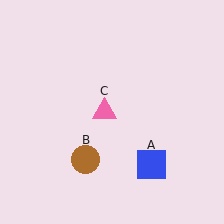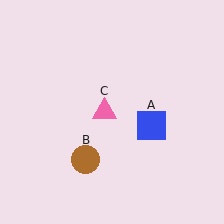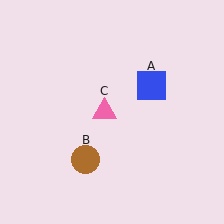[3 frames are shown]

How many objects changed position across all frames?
1 object changed position: blue square (object A).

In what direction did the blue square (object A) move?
The blue square (object A) moved up.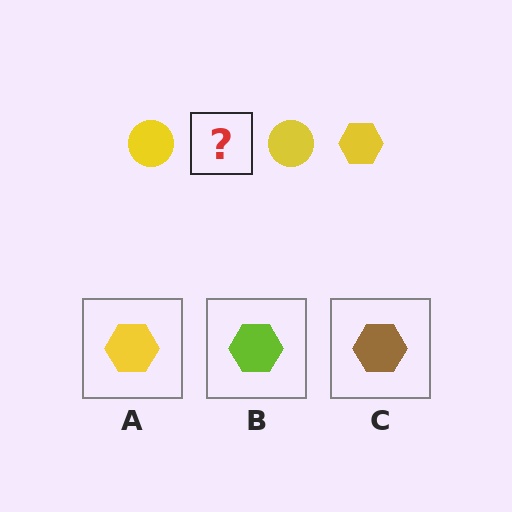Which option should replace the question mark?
Option A.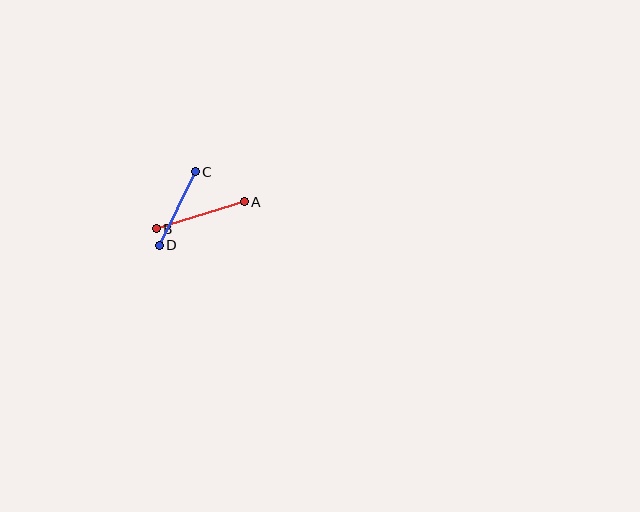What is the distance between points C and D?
The distance is approximately 82 pixels.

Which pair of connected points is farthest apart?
Points A and B are farthest apart.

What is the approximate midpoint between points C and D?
The midpoint is at approximately (177, 209) pixels.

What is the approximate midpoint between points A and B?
The midpoint is at approximately (200, 215) pixels.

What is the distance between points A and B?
The distance is approximately 92 pixels.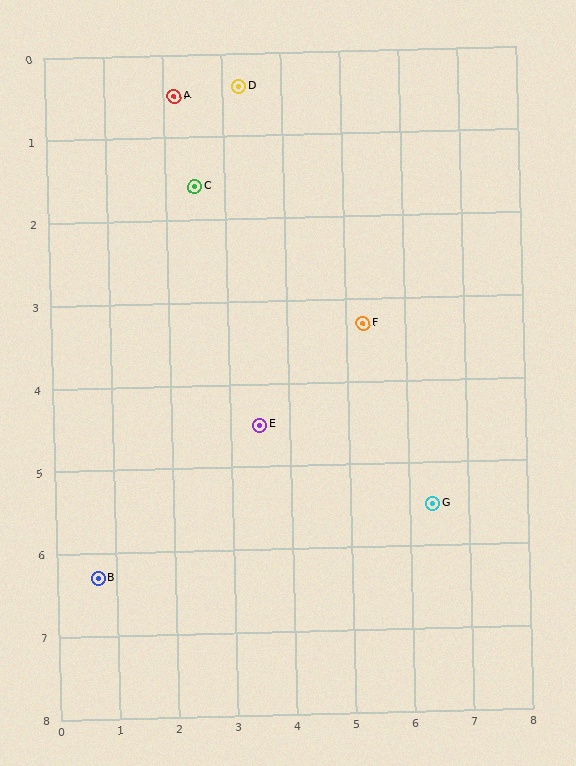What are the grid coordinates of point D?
Point D is at approximately (3.3, 0.4).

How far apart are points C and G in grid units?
Points C and G are about 5.5 grid units apart.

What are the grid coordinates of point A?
Point A is at approximately (2.2, 0.5).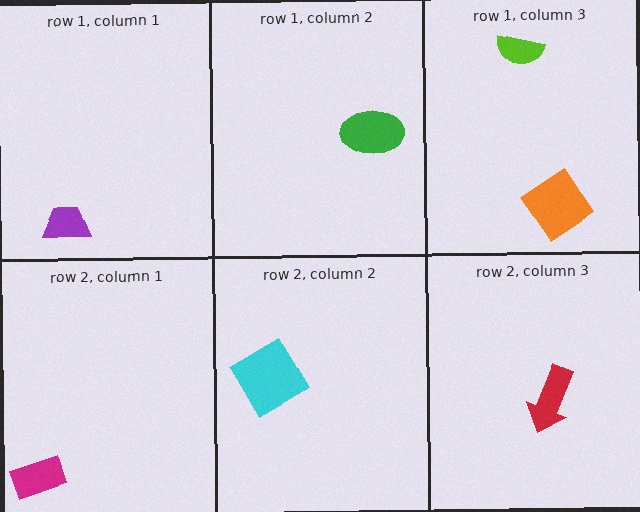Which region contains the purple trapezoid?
The row 1, column 1 region.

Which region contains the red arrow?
The row 2, column 3 region.